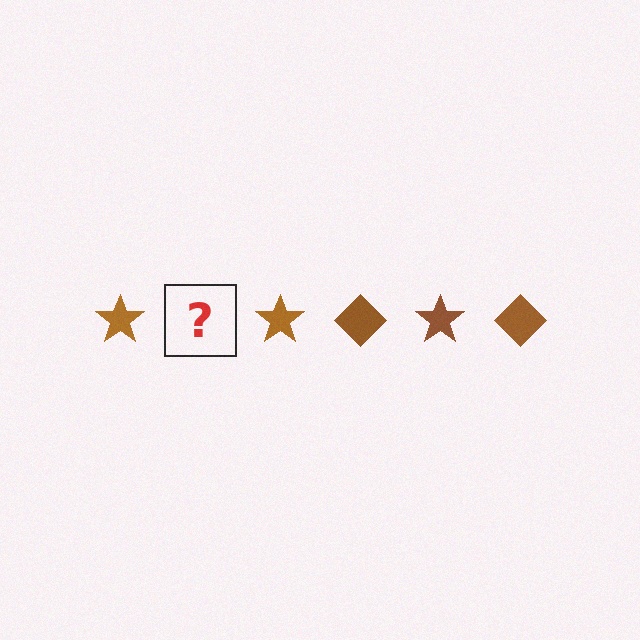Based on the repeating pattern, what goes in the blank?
The blank should be a brown diamond.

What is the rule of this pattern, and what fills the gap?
The rule is that the pattern cycles through star, diamond shapes in brown. The gap should be filled with a brown diamond.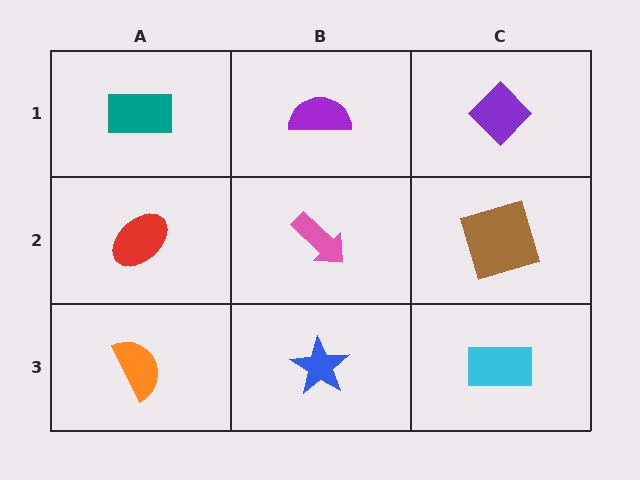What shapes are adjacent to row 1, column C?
A brown square (row 2, column C), a purple semicircle (row 1, column B).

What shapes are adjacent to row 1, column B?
A pink arrow (row 2, column B), a teal rectangle (row 1, column A), a purple diamond (row 1, column C).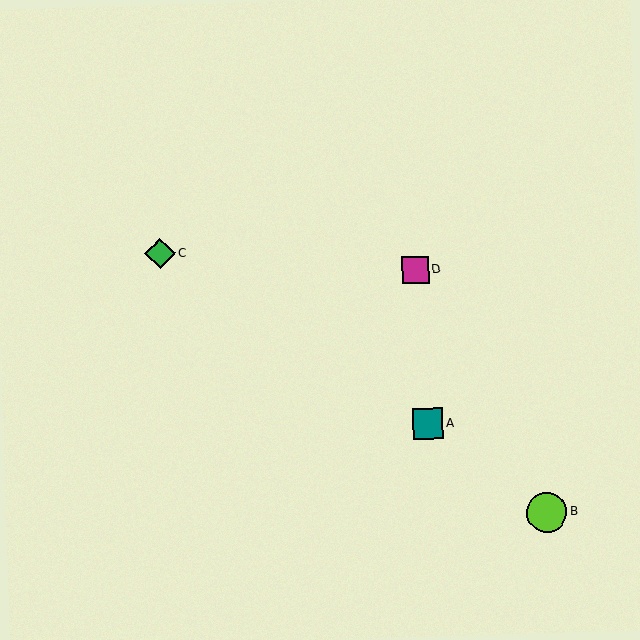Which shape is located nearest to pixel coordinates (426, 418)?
The teal square (labeled A) at (428, 424) is nearest to that location.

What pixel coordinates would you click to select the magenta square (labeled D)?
Click at (415, 270) to select the magenta square D.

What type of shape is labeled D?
Shape D is a magenta square.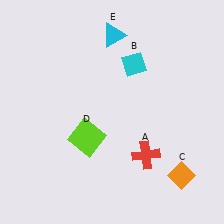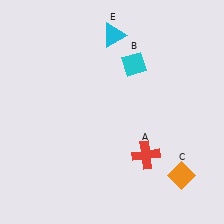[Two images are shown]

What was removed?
The lime square (D) was removed in Image 2.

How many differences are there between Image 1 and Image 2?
There is 1 difference between the two images.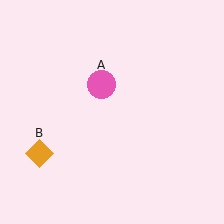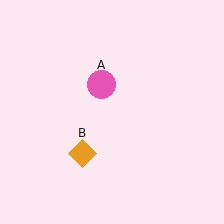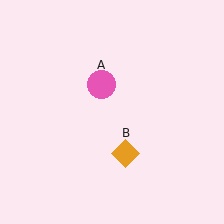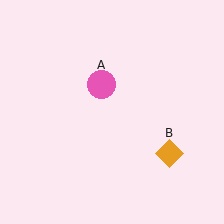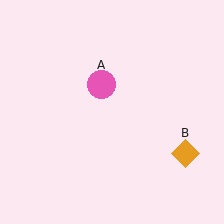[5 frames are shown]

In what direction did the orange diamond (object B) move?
The orange diamond (object B) moved right.